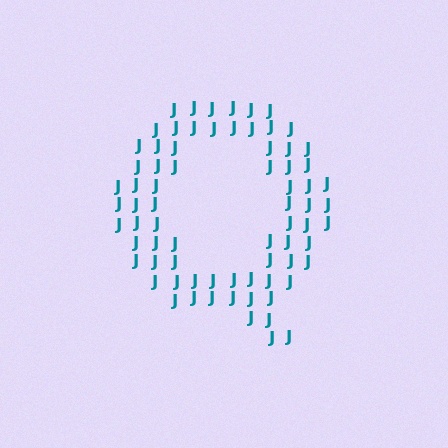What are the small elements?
The small elements are letter J's.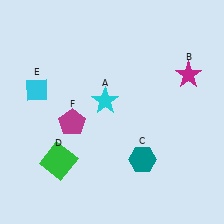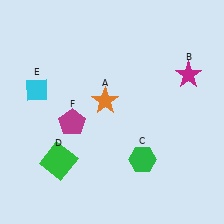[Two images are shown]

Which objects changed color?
A changed from cyan to orange. C changed from teal to green.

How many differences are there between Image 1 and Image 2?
There are 2 differences between the two images.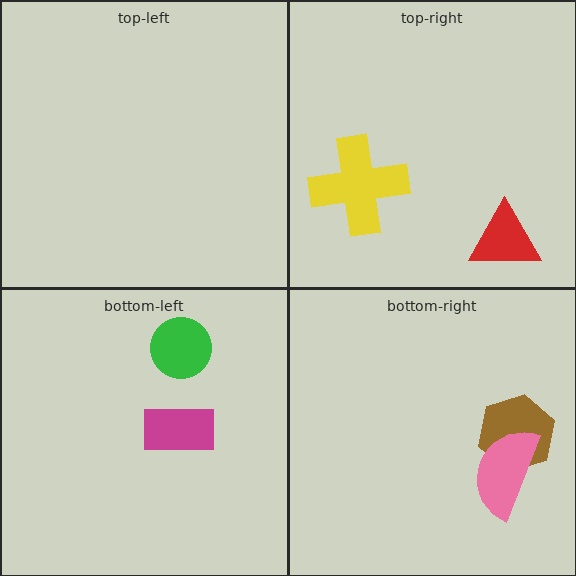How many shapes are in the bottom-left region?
2.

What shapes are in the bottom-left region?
The green circle, the magenta rectangle.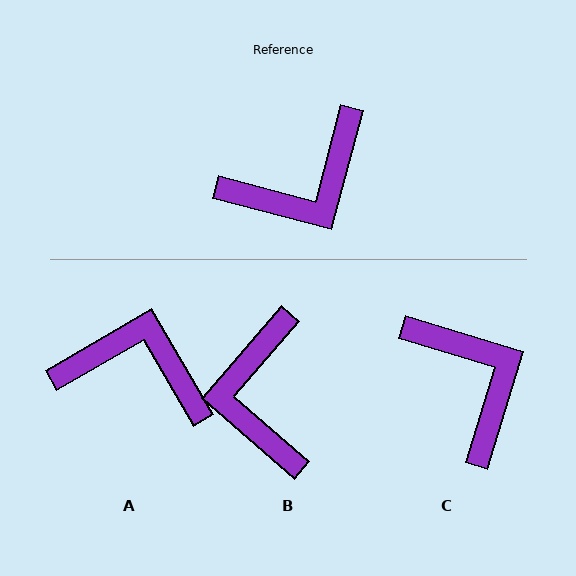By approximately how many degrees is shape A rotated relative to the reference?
Approximately 135 degrees counter-clockwise.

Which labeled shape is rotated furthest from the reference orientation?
A, about 135 degrees away.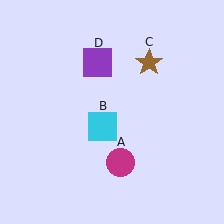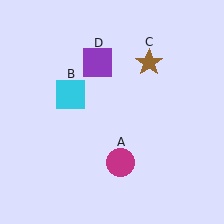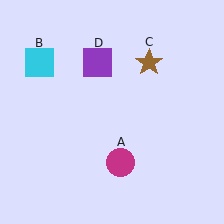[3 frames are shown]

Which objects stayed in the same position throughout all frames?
Magenta circle (object A) and brown star (object C) and purple square (object D) remained stationary.